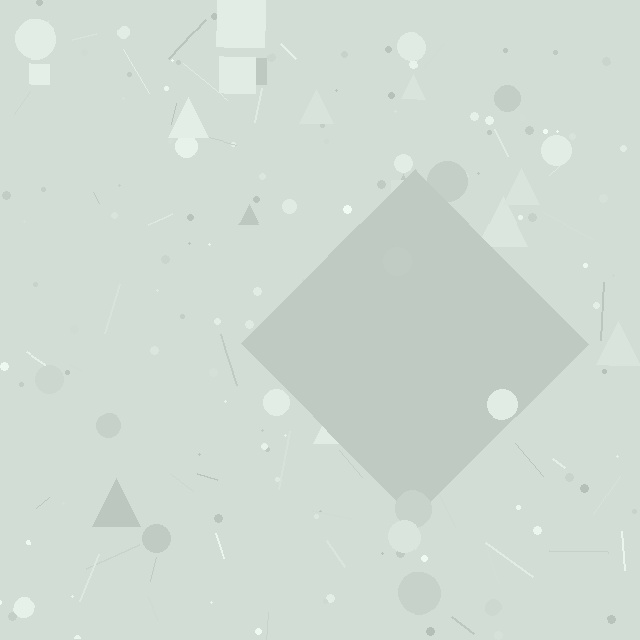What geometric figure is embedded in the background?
A diamond is embedded in the background.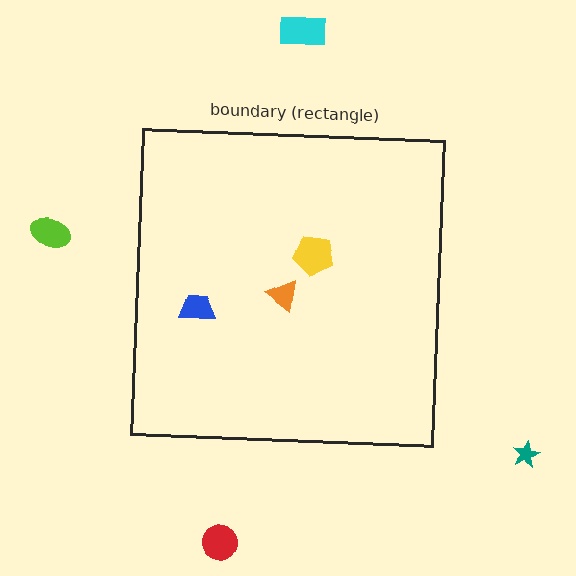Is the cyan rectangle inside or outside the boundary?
Outside.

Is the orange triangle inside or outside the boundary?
Inside.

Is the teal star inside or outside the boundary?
Outside.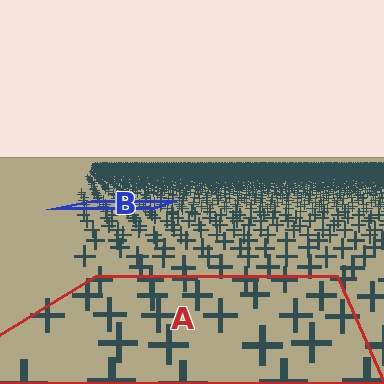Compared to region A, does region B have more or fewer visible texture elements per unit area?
Region B has more texture elements per unit area — they are packed more densely because it is farther away.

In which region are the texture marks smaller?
The texture marks are smaller in region B, because it is farther away.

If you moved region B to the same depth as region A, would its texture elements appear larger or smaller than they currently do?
They would appear larger. At a closer depth, the same texture elements are projected at a bigger on-screen size.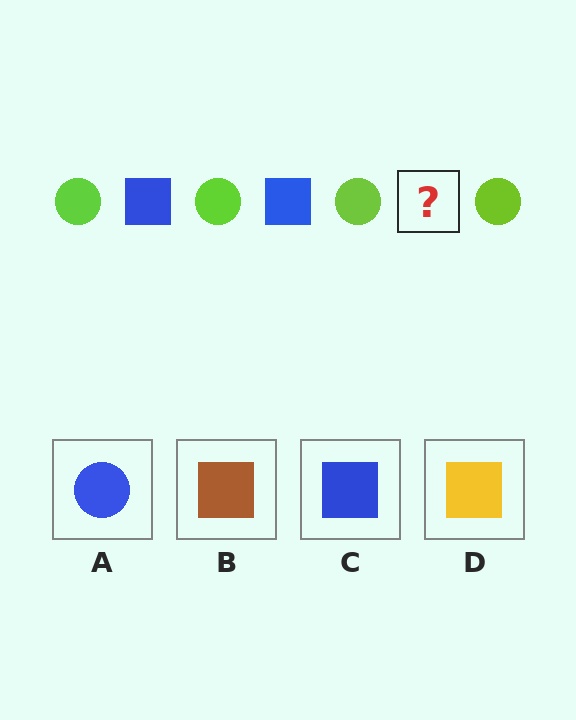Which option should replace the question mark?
Option C.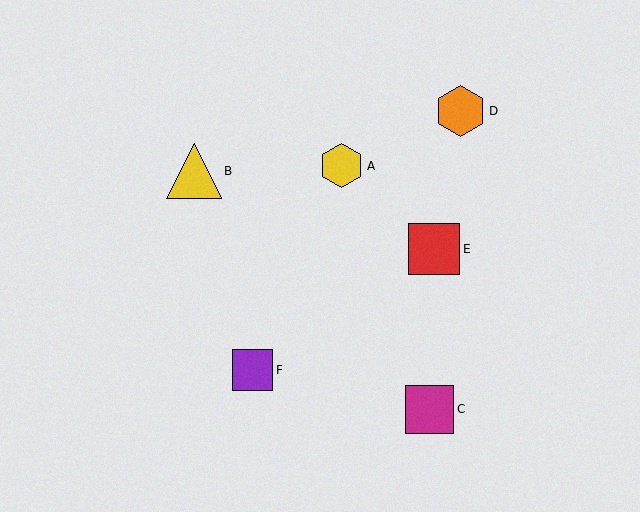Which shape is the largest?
The yellow triangle (labeled B) is the largest.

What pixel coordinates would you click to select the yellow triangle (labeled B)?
Click at (194, 171) to select the yellow triangle B.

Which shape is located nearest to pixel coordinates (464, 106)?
The orange hexagon (labeled D) at (460, 111) is nearest to that location.